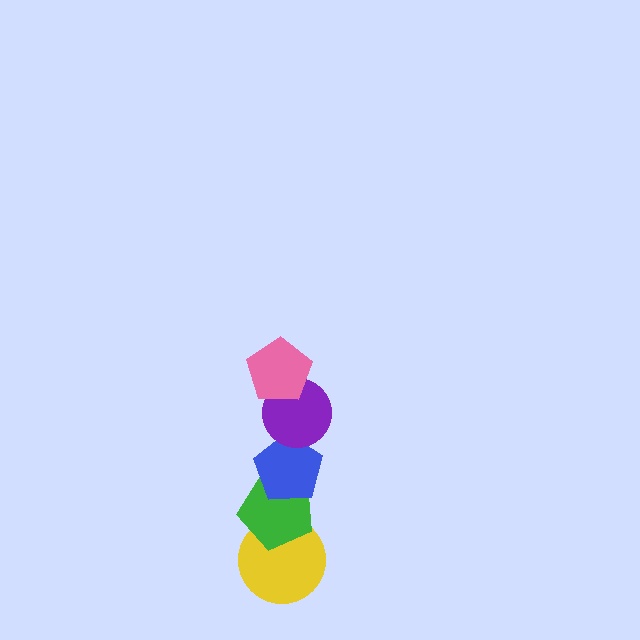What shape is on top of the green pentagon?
The blue pentagon is on top of the green pentagon.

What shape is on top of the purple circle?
The pink pentagon is on top of the purple circle.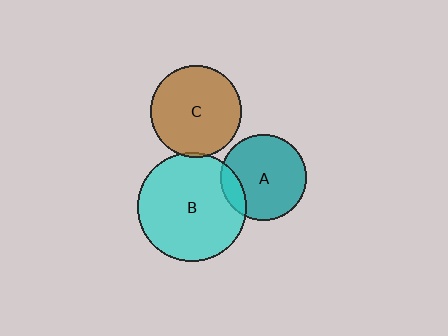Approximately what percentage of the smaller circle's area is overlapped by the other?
Approximately 5%.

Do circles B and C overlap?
Yes.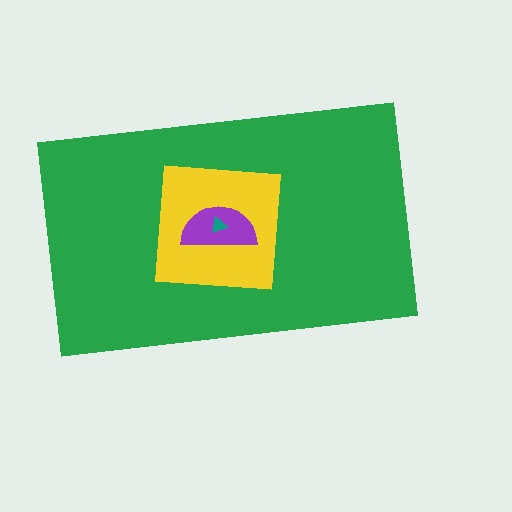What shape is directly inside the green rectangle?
The yellow square.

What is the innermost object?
The teal triangle.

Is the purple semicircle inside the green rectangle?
Yes.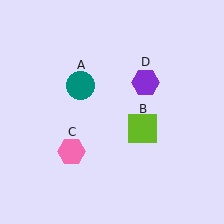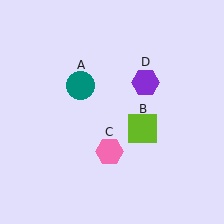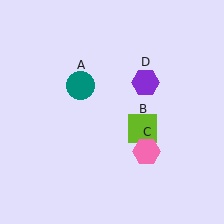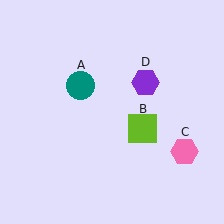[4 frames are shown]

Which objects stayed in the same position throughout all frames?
Teal circle (object A) and lime square (object B) and purple hexagon (object D) remained stationary.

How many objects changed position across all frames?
1 object changed position: pink hexagon (object C).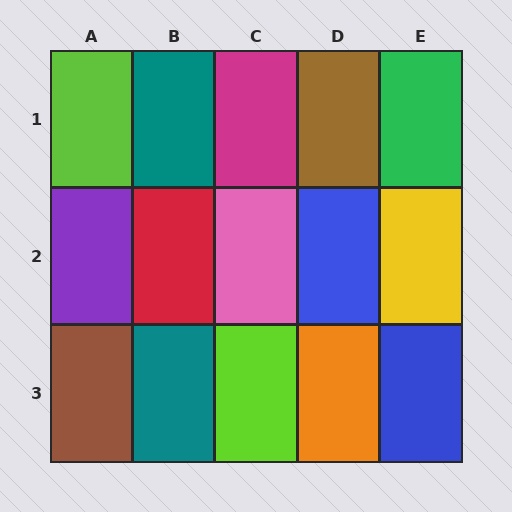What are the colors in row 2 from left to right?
Purple, red, pink, blue, yellow.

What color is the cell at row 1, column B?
Teal.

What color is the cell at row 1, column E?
Green.